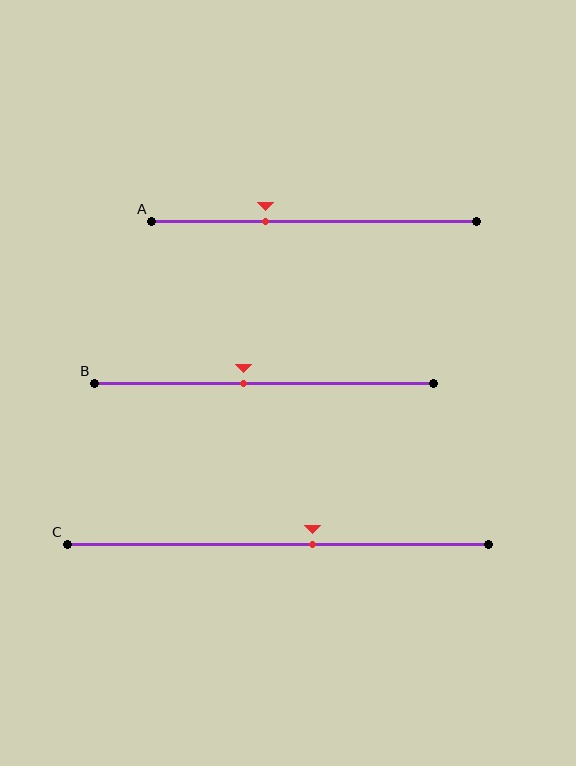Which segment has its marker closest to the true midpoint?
Segment B has its marker closest to the true midpoint.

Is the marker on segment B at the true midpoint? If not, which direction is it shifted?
No, the marker on segment B is shifted to the left by about 6% of the segment length.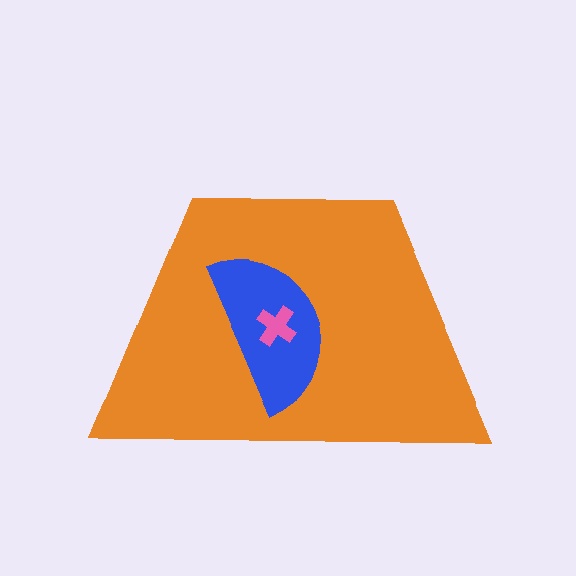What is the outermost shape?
The orange trapezoid.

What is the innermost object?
The pink cross.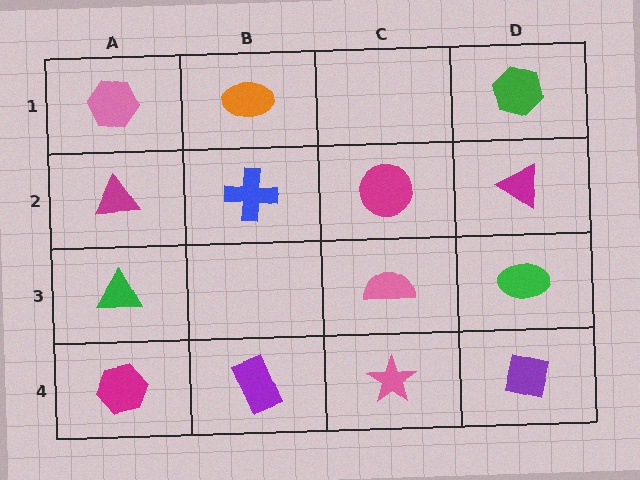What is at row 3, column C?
A pink semicircle.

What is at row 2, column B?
A blue cross.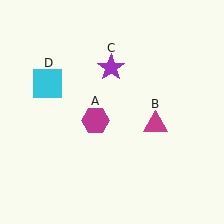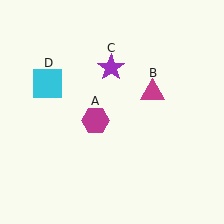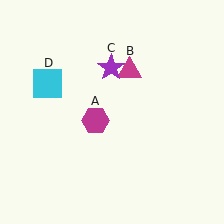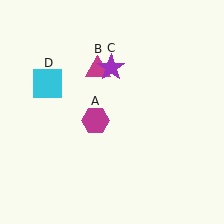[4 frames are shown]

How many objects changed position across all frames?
1 object changed position: magenta triangle (object B).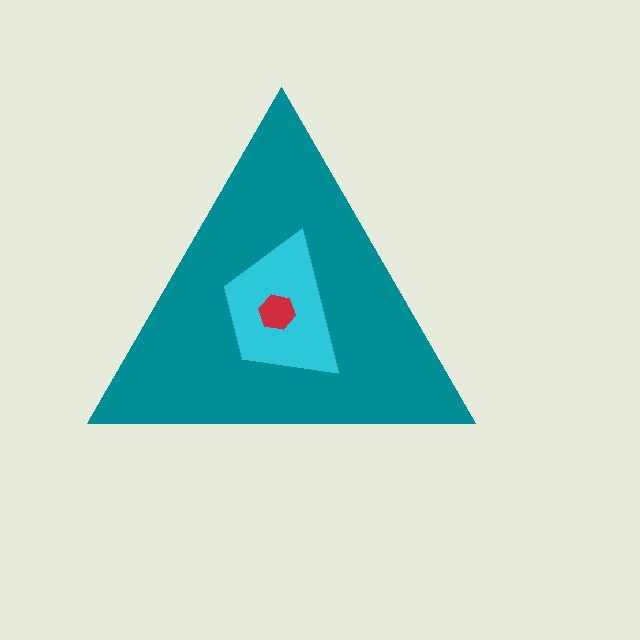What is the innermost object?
The red hexagon.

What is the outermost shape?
The teal triangle.